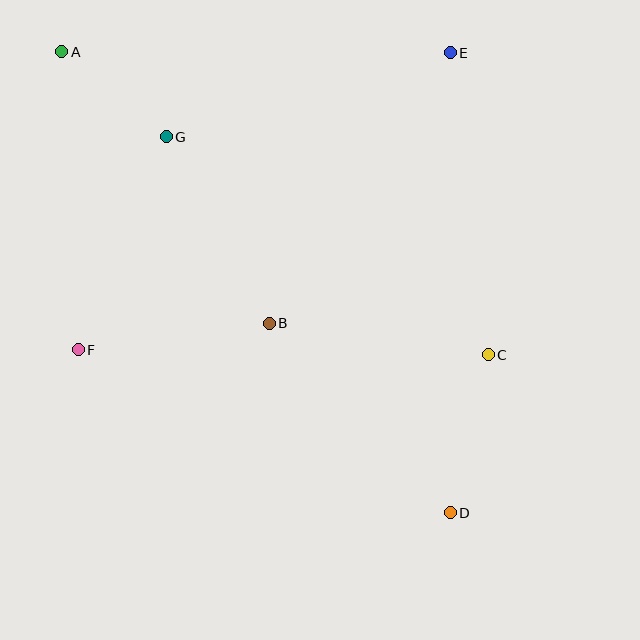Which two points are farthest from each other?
Points A and D are farthest from each other.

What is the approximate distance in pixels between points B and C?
The distance between B and C is approximately 221 pixels.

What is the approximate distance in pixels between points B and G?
The distance between B and G is approximately 213 pixels.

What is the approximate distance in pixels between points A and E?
The distance between A and E is approximately 389 pixels.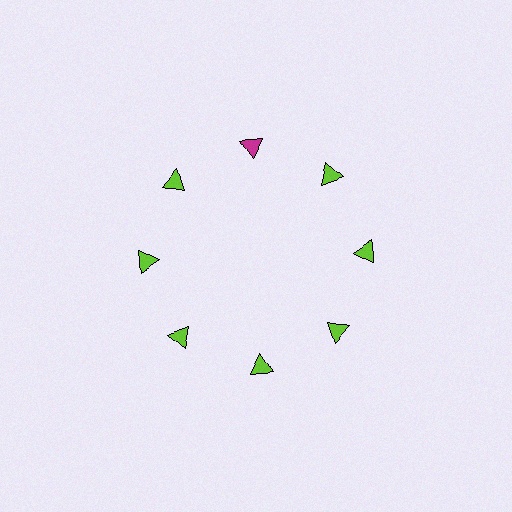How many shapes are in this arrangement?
There are 8 shapes arranged in a ring pattern.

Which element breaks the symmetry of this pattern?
The magenta triangle at roughly the 12 o'clock position breaks the symmetry. All other shapes are lime triangles.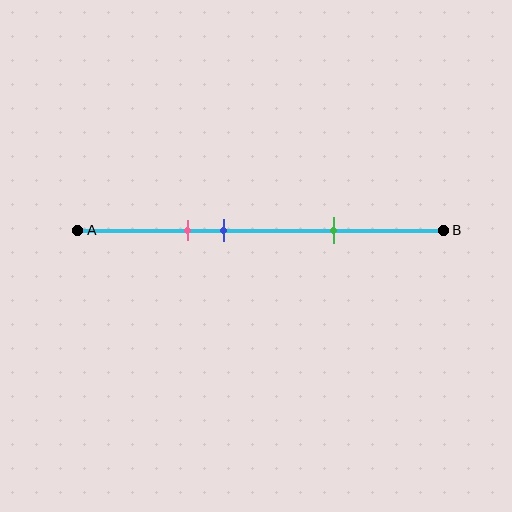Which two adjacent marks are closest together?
The pink and blue marks are the closest adjacent pair.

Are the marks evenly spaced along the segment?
No, the marks are not evenly spaced.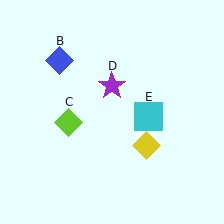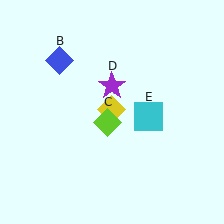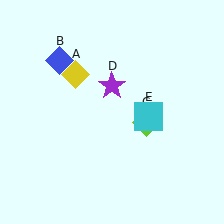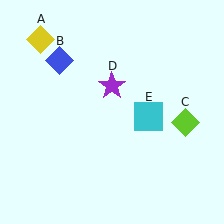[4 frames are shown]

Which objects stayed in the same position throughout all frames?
Blue diamond (object B) and purple star (object D) and cyan square (object E) remained stationary.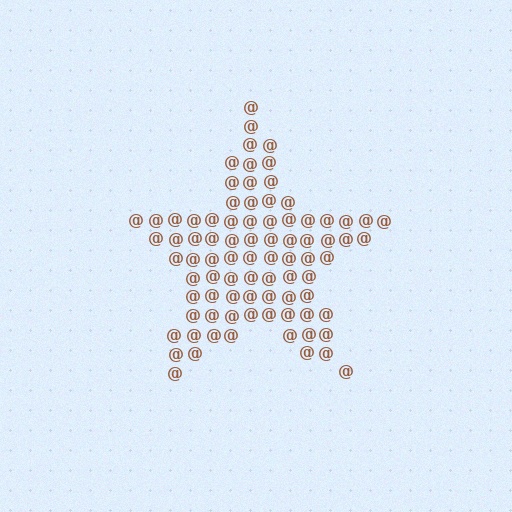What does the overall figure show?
The overall figure shows a star.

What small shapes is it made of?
It is made of small at signs.